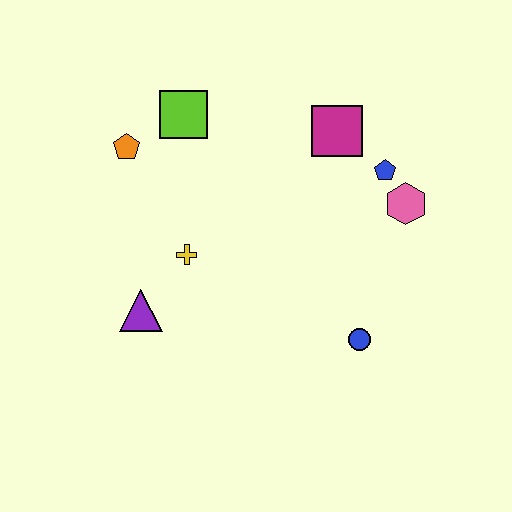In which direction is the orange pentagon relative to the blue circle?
The orange pentagon is to the left of the blue circle.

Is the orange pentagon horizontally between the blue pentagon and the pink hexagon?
No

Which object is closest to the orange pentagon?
The lime square is closest to the orange pentagon.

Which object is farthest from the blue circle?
The orange pentagon is farthest from the blue circle.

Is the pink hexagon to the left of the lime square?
No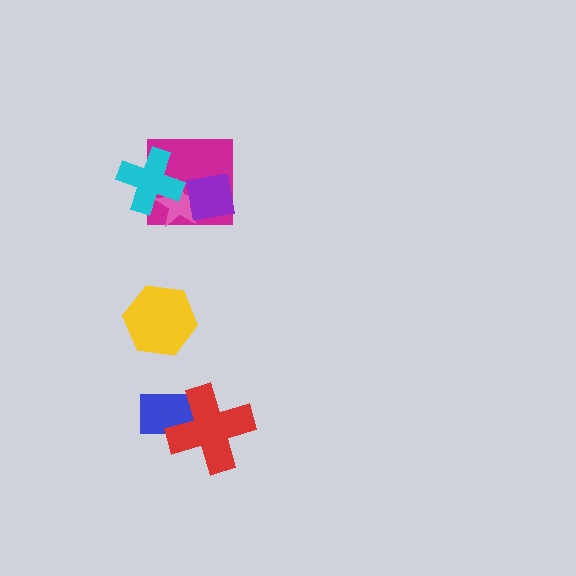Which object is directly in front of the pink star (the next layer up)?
The cyan cross is directly in front of the pink star.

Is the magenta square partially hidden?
Yes, it is partially covered by another shape.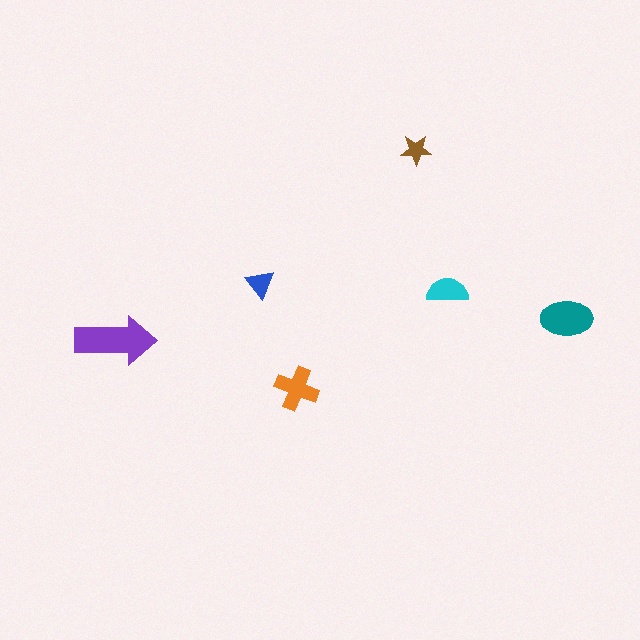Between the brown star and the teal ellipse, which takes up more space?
The teal ellipse.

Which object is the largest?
The purple arrow.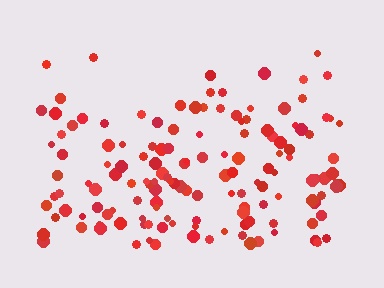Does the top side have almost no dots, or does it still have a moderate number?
Still a moderate number, just noticeably fewer than the bottom.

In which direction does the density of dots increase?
From top to bottom, with the bottom side densest.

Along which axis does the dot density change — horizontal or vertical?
Vertical.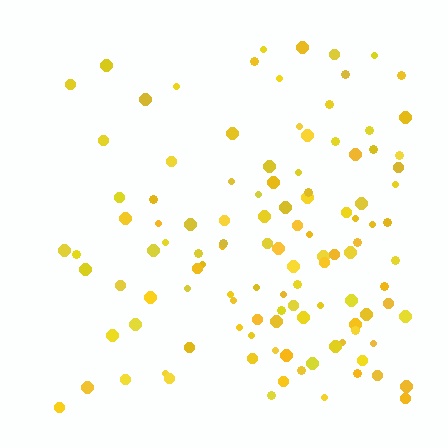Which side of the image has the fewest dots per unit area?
The left.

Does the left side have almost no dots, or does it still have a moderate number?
Still a moderate number, just noticeably fewer than the right.